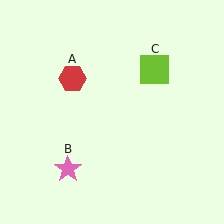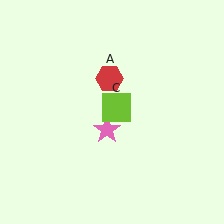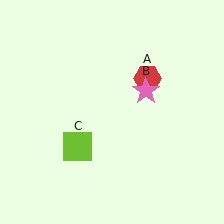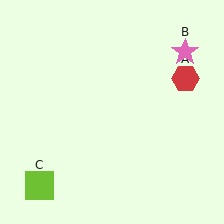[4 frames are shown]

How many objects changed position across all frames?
3 objects changed position: red hexagon (object A), pink star (object B), lime square (object C).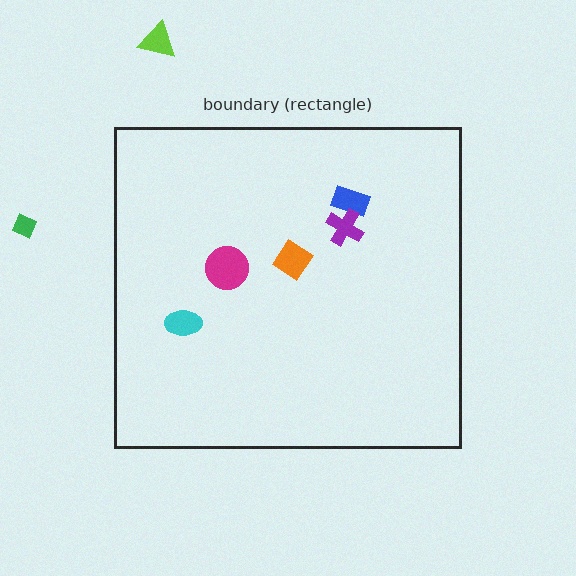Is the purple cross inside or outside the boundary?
Inside.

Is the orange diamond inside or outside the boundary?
Inside.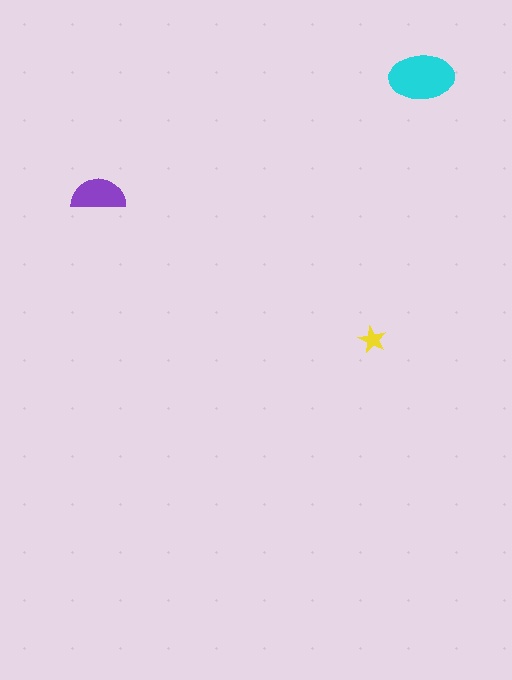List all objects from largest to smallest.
The cyan ellipse, the purple semicircle, the yellow star.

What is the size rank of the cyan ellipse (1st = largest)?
1st.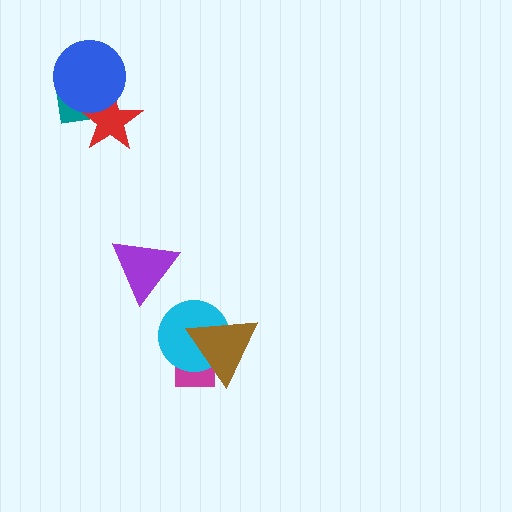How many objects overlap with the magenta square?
2 objects overlap with the magenta square.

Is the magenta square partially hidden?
Yes, it is partially covered by another shape.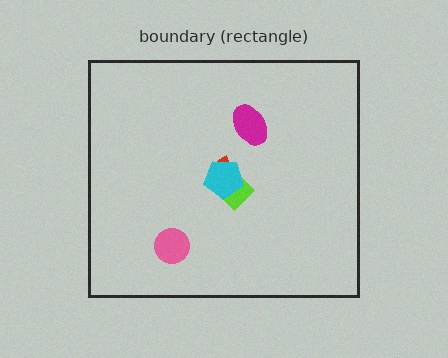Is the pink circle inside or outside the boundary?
Inside.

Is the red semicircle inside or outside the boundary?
Inside.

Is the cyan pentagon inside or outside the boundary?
Inside.